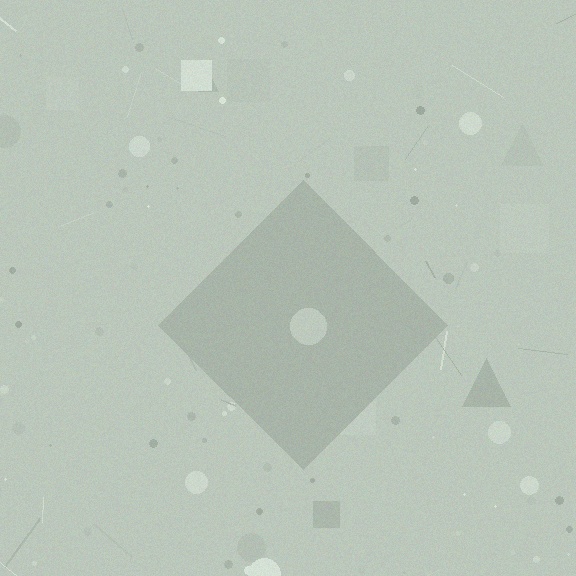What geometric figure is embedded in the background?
A diamond is embedded in the background.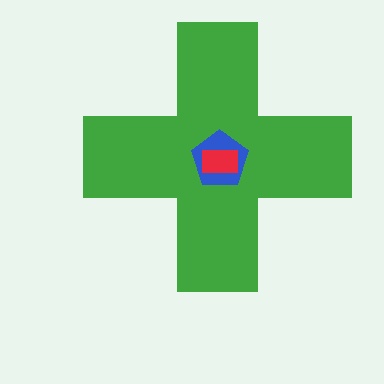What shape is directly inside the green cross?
The blue pentagon.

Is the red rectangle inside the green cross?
Yes.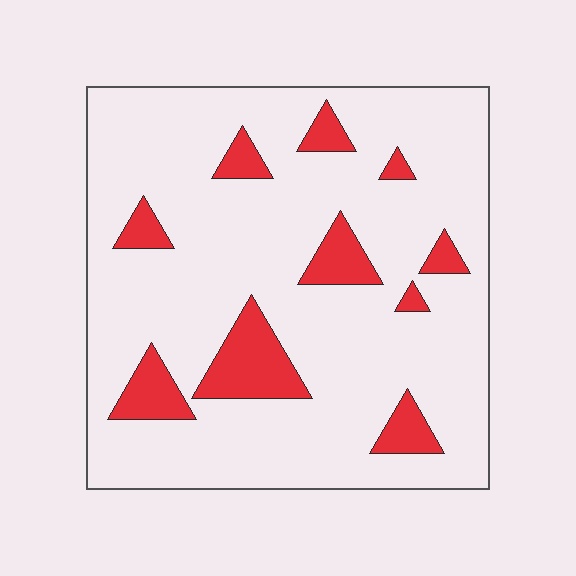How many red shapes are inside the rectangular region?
10.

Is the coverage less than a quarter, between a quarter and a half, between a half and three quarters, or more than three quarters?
Less than a quarter.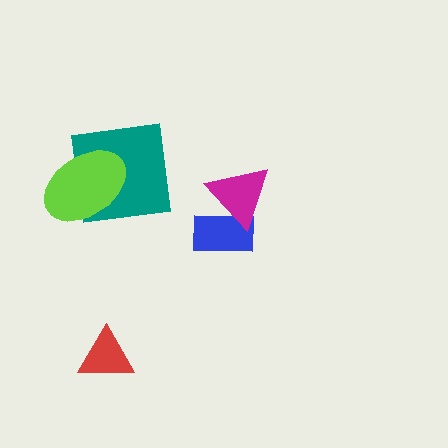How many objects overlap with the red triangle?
0 objects overlap with the red triangle.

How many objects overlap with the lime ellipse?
1 object overlaps with the lime ellipse.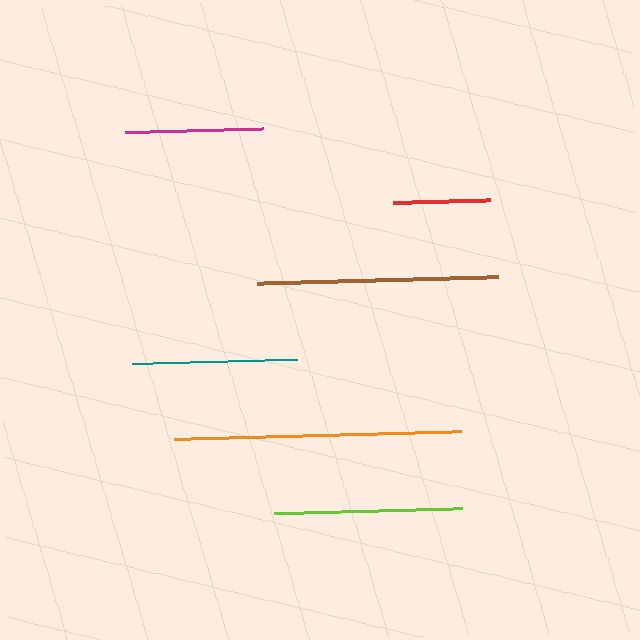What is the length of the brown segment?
The brown segment is approximately 241 pixels long.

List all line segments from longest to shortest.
From longest to shortest: orange, brown, lime, teal, magenta, red.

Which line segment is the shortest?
The red line is the shortest at approximately 97 pixels.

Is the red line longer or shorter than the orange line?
The orange line is longer than the red line.